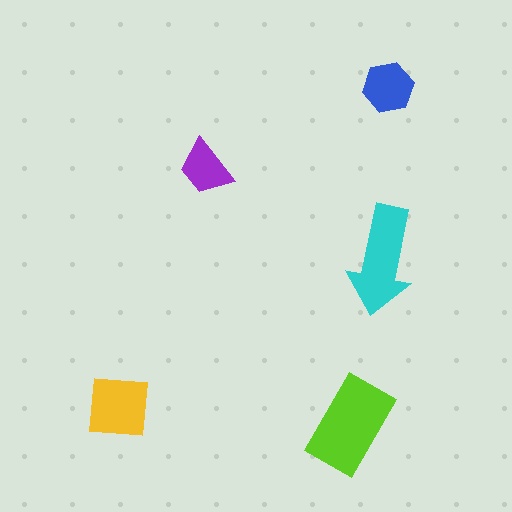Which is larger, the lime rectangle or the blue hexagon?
The lime rectangle.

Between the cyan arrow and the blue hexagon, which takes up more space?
The cyan arrow.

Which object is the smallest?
The purple trapezoid.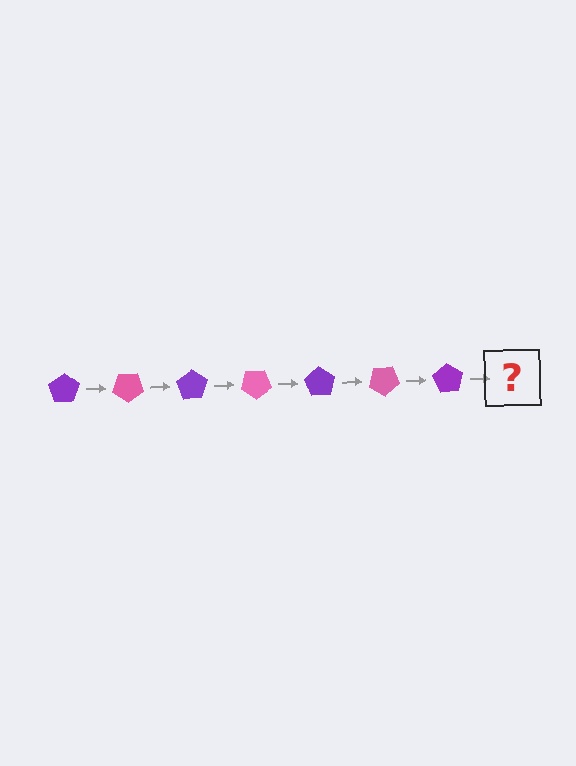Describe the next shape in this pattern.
It should be a pink pentagon, rotated 245 degrees from the start.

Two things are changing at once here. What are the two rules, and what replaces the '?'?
The two rules are that it rotates 35 degrees each step and the color cycles through purple and pink. The '?' should be a pink pentagon, rotated 245 degrees from the start.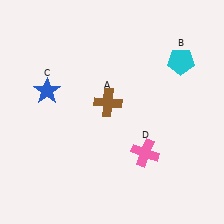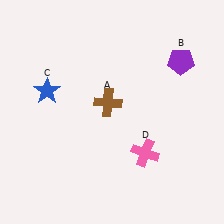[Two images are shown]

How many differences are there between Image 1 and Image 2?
There is 1 difference between the two images.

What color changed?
The pentagon (B) changed from cyan in Image 1 to purple in Image 2.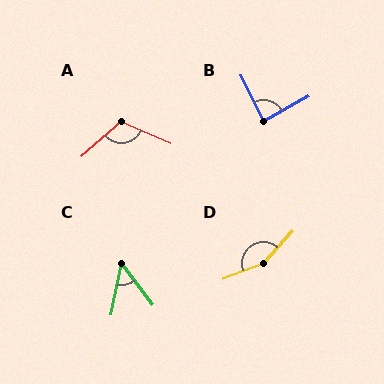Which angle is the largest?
D, at approximately 153 degrees.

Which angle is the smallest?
C, at approximately 48 degrees.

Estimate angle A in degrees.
Approximately 115 degrees.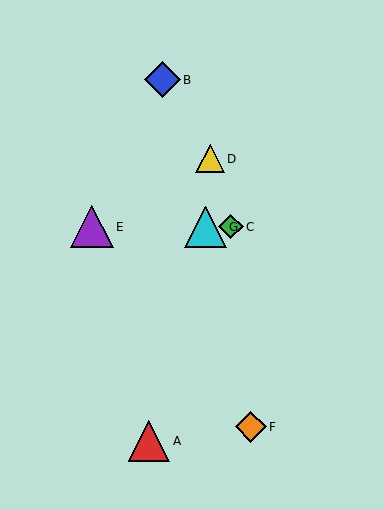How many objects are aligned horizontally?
3 objects (C, E, G) are aligned horizontally.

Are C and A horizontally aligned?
No, C is at y≈227 and A is at y≈441.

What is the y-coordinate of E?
Object E is at y≈227.